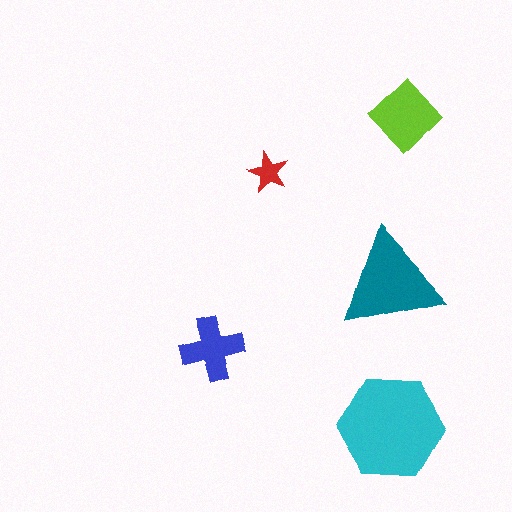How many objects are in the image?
There are 5 objects in the image.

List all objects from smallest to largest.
The red star, the blue cross, the lime diamond, the teal triangle, the cyan hexagon.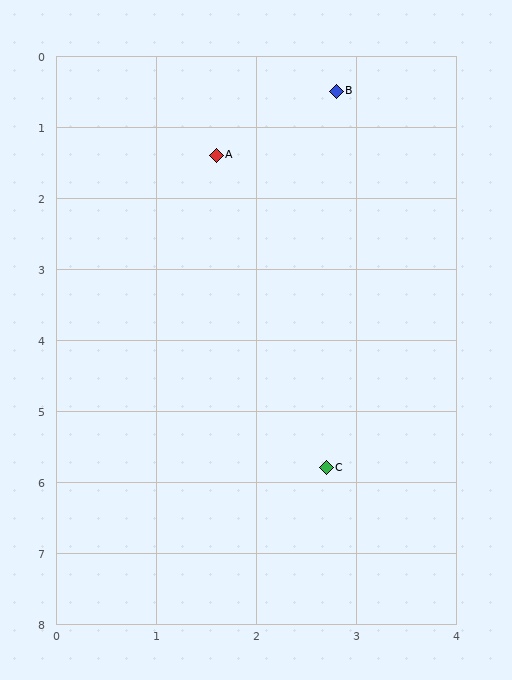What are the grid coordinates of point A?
Point A is at approximately (1.6, 1.4).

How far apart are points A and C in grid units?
Points A and C are about 4.5 grid units apart.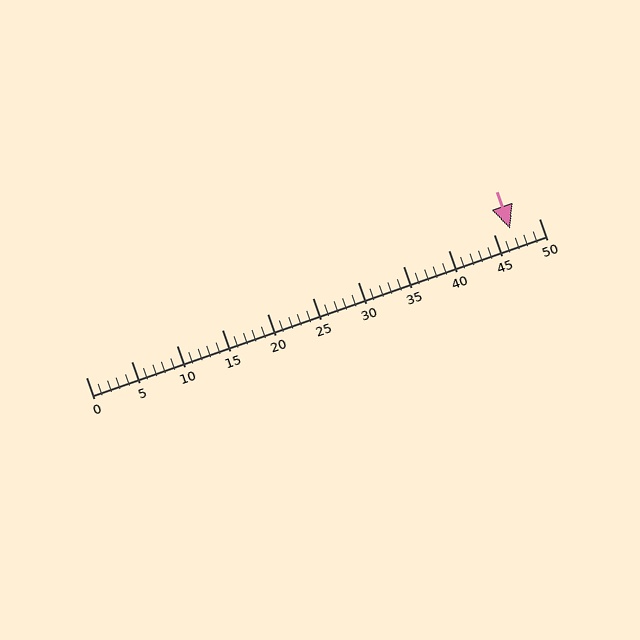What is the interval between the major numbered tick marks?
The major tick marks are spaced 5 units apart.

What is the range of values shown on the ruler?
The ruler shows values from 0 to 50.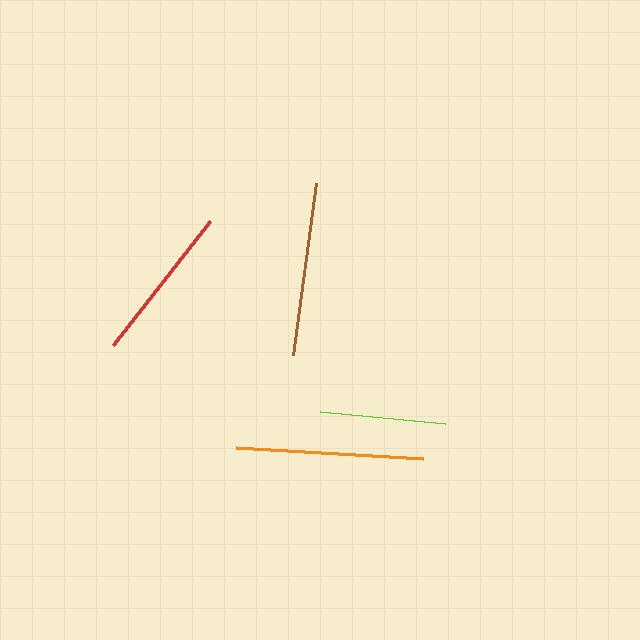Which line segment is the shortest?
The lime line is the shortest at approximately 125 pixels.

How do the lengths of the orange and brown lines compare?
The orange and brown lines are approximately the same length.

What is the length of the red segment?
The red segment is approximately 158 pixels long.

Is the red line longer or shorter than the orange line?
The orange line is longer than the red line.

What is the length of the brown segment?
The brown segment is approximately 174 pixels long.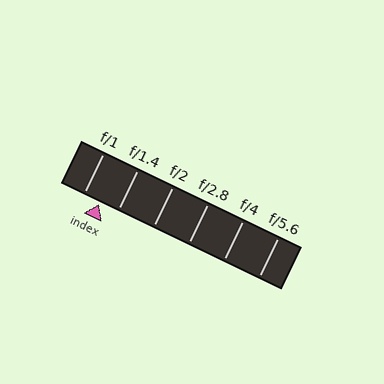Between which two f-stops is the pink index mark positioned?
The index mark is between f/1 and f/1.4.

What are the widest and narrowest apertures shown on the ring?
The widest aperture shown is f/1 and the narrowest is f/5.6.